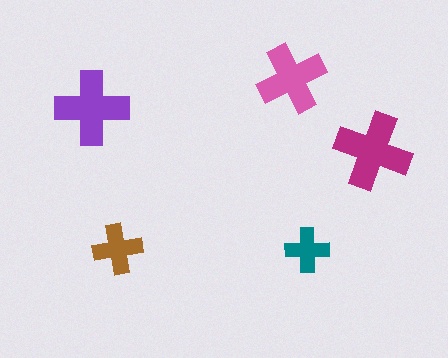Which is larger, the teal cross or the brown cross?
The brown one.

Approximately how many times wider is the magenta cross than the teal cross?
About 1.5 times wider.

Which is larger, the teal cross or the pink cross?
The pink one.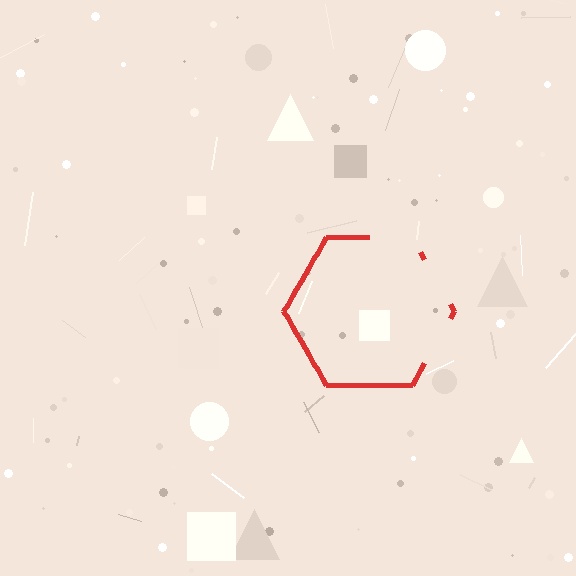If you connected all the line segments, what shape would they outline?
They would outline a hexagon.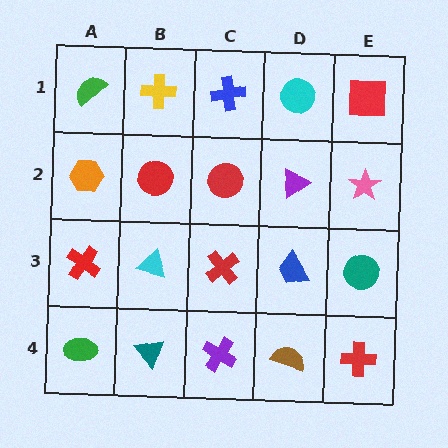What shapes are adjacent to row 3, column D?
A purple triangle (row 2, column D), a brown semicircle (row 4, column D), a red cross (row 3, column C), a teal circle (row 3, column E).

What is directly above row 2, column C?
A blue cross.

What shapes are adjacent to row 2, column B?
A yellow cross (row 1, column B), a cyan triangle (row 3, column B), an orange hexagon (row 2, column A), a red circle (row 2, column C).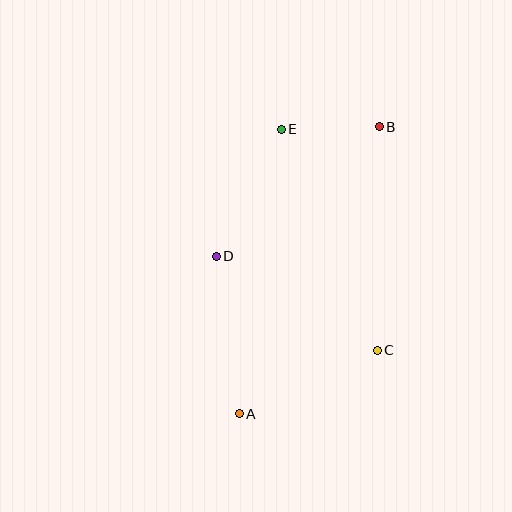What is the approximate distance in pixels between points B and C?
The distance between B and C is approximately 224 pixels.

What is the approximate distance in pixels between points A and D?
The distance between A and D is approximately 159 pixels.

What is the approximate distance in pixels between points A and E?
The distance between A and E is approximately 288 pixels.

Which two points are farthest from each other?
Points A and B are farthest from each other.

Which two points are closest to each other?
Points B and E are closest to each other.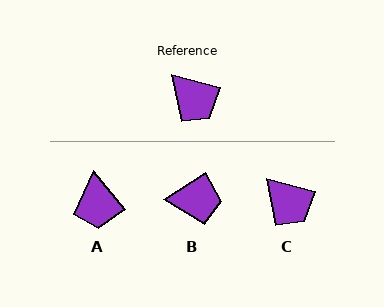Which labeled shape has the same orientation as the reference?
C.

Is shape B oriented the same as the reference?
No, it is off by about 48 degrees.